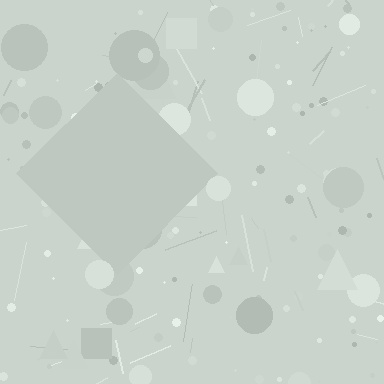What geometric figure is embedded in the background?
A diamond is embedded in the background.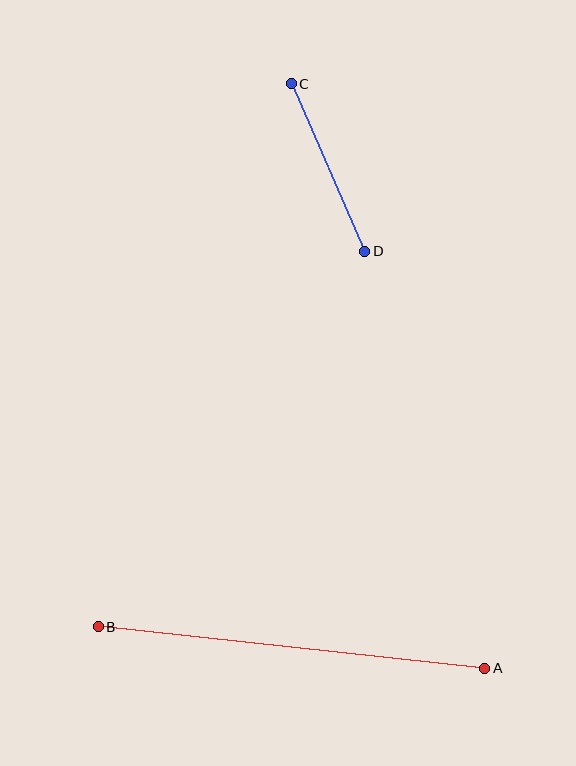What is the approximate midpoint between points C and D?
The midpoint is at approximately (328, 168) pixels.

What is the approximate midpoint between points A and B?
The midpoint is at approximately (292, 648) pixels.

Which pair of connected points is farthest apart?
Points A and B are farthest apart.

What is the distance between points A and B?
The distance is approximately 389 pixels.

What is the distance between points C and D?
The distance is approximately 183 pixels.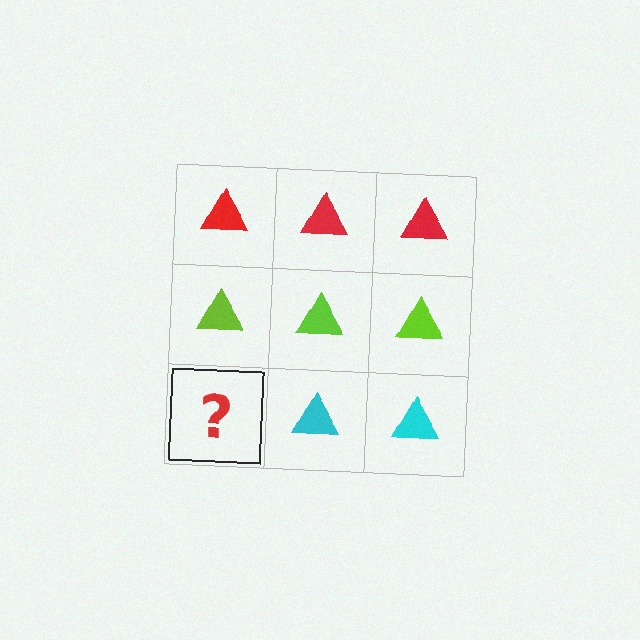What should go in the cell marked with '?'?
The missing cell should contain a cyan triangle.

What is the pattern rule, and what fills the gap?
The rule is that each row has a consistent color. The gap should be filled with a cyan triangle.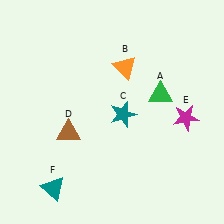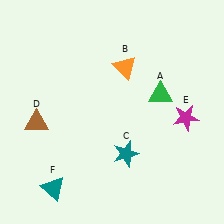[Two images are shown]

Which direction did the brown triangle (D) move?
The brown triangle (D) moved left.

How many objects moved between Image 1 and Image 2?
2 objects moved between the two images.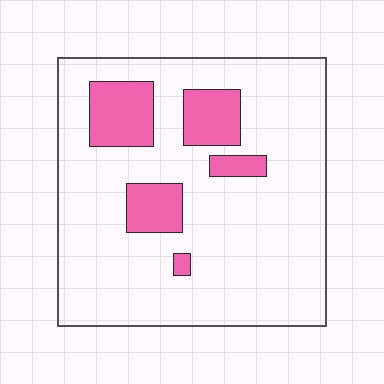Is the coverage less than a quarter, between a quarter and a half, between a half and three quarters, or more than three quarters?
Less than a quarter.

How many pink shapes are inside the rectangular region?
5.